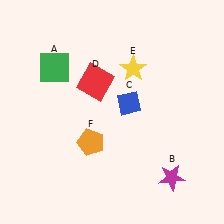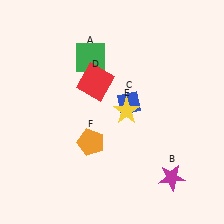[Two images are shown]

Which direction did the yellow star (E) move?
The yellow star (E) moved down.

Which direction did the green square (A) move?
The green square (A) moved right.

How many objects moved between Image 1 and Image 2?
2 objects moved between the two images.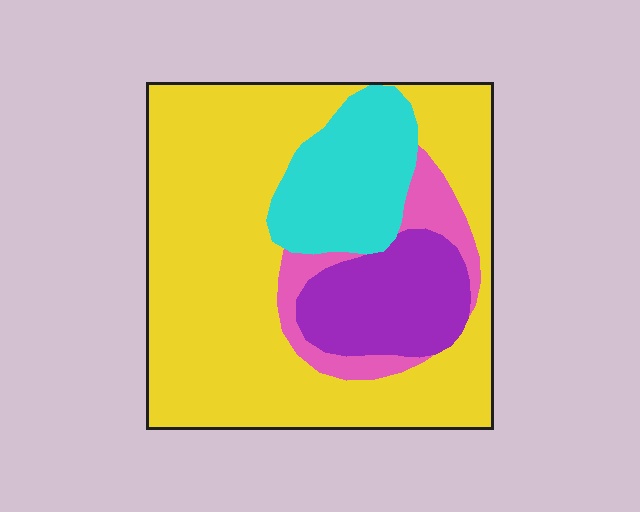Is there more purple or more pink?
Purple.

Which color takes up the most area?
Yellow, at roughly 65%.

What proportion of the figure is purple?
Purple covers around 15% of the figure.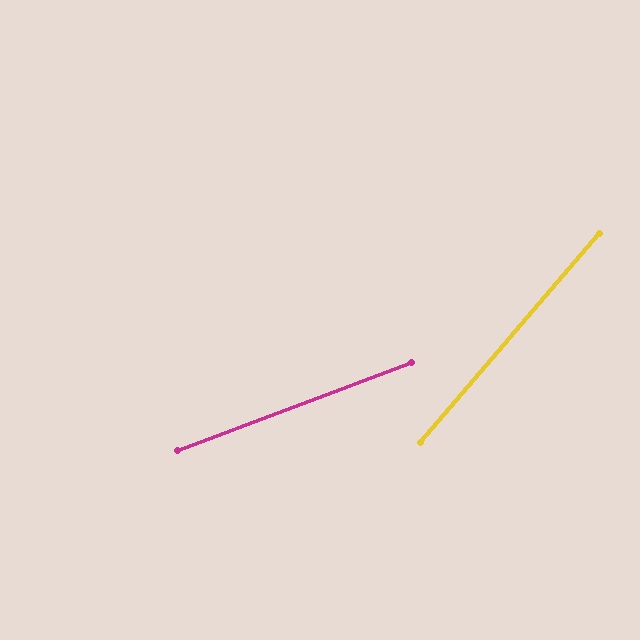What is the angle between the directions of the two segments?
Approximately 29 degrees.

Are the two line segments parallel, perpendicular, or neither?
Neither parallel nor perpendicular — they differ by about 29°.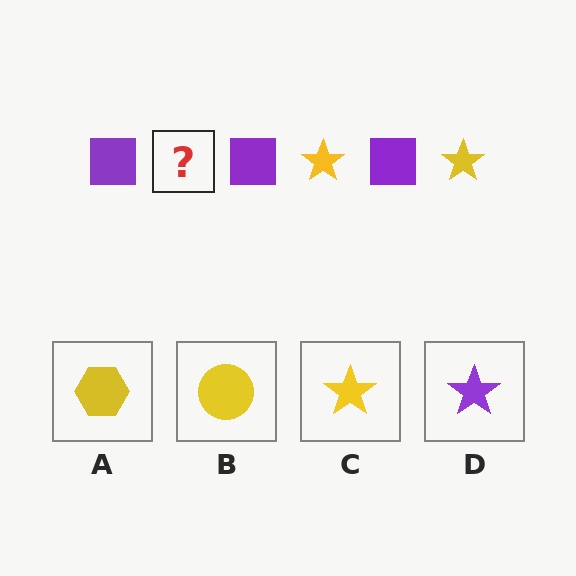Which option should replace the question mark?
Option C.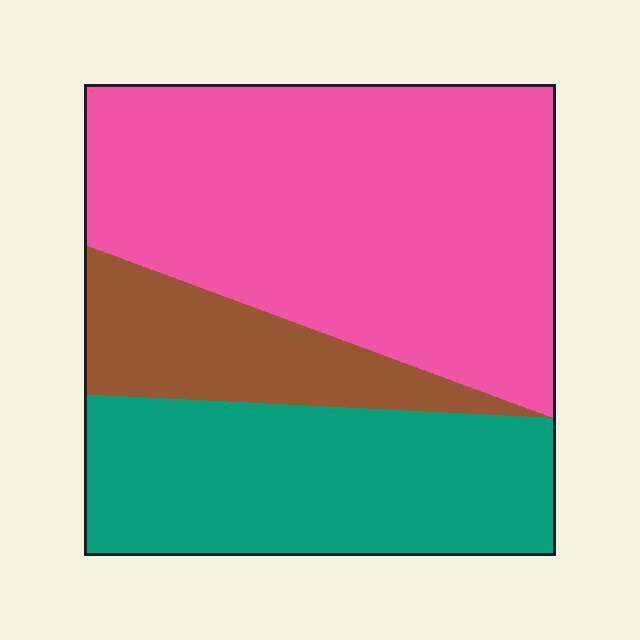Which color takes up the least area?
Brown, at roughly 15%.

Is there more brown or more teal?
Teal.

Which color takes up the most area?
Pink, at roughly 55%.